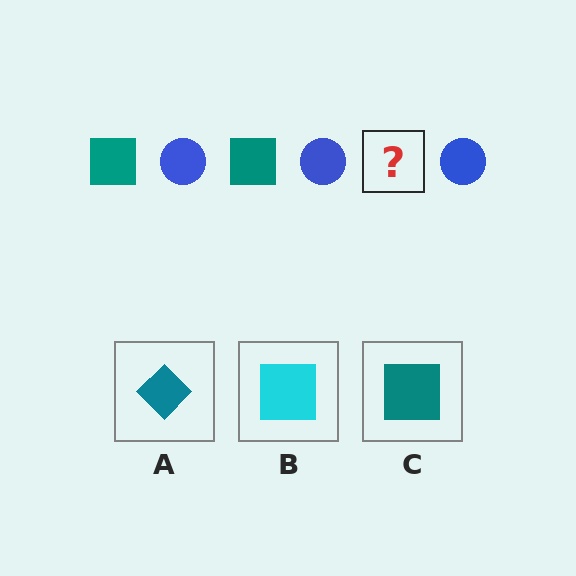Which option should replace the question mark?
Option C.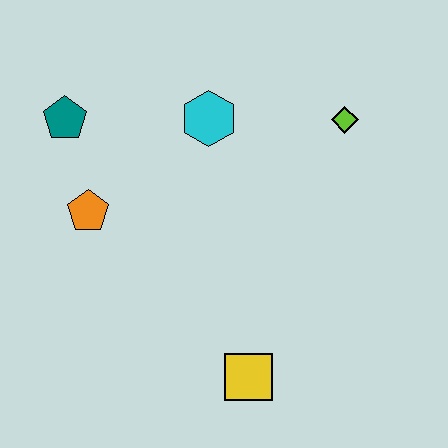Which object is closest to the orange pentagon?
The teal pentagon is closest to the orange pentagon.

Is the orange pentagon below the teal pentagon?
Yes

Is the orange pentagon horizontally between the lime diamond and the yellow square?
No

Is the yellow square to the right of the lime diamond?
No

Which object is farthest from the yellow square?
The teal pentagon is farthest from the yellow square.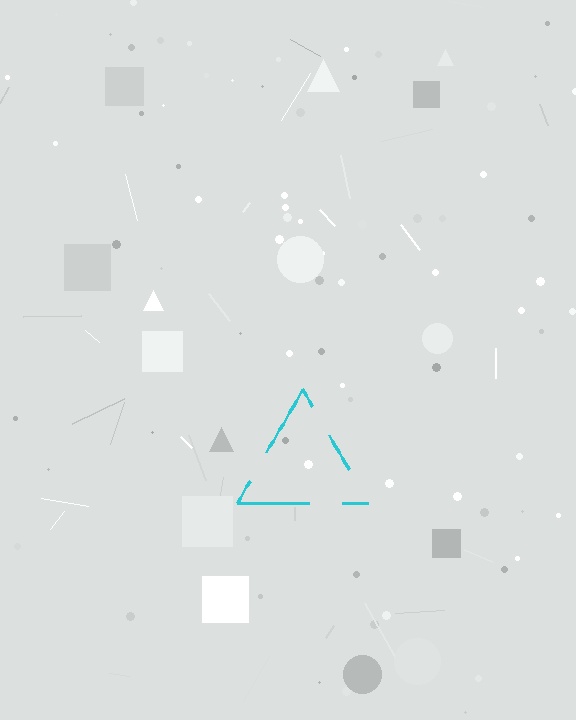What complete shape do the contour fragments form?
The contour fragments form a triangle.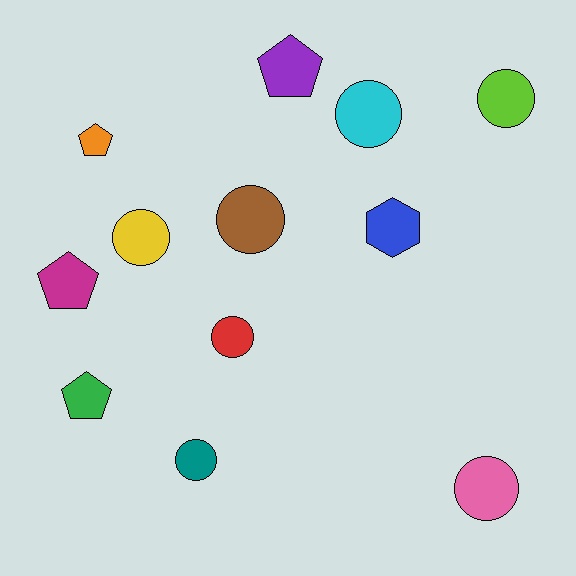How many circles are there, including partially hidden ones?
There are 7 circles.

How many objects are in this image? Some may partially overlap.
There are 12 objects.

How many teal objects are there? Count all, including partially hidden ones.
There is 1 teal object.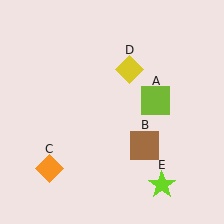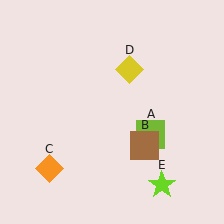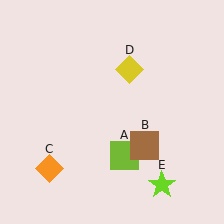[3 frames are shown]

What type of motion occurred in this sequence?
The lime square (object A) rotated clockwise around the center of the scene.